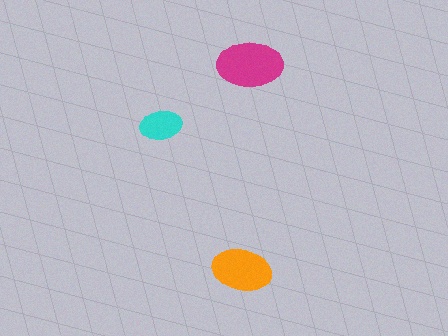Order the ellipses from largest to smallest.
the magenta one, the orange one, the cyan one.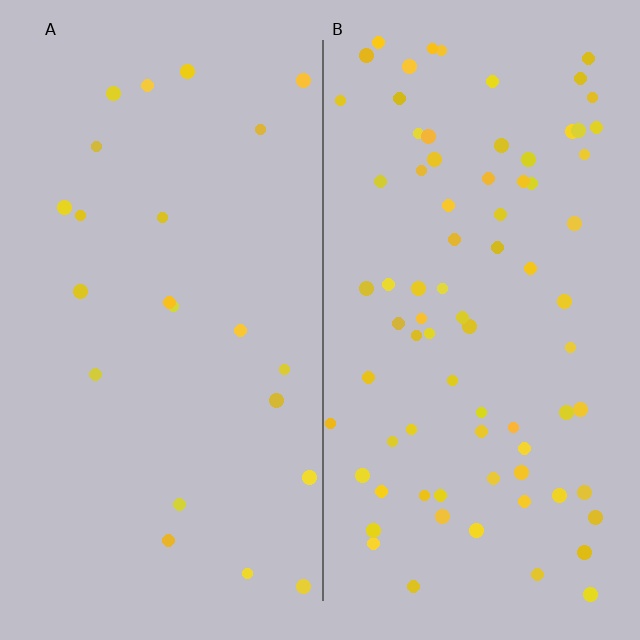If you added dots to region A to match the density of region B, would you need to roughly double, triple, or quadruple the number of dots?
Approximately triple.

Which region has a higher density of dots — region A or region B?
B (the right).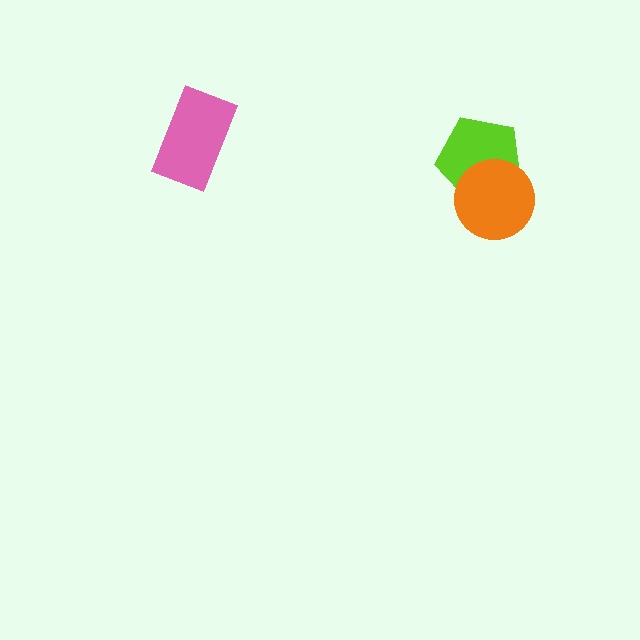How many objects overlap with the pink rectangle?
0 objects overlap with the pink rectangle.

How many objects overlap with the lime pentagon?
1 object overlaps with the lime pentagon.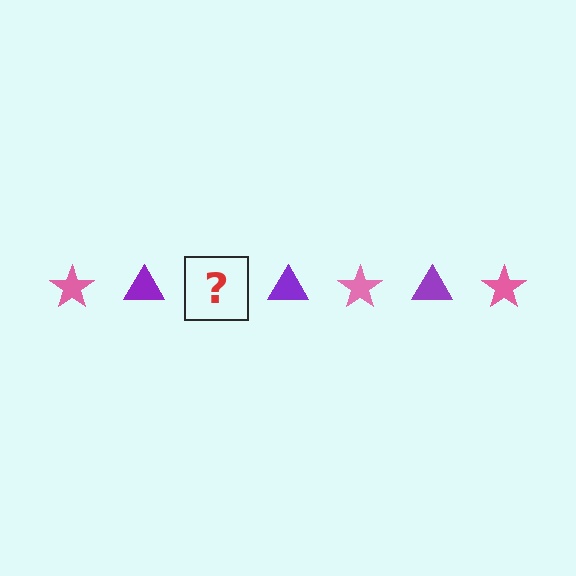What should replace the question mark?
The question mark should be replaced with a pink star.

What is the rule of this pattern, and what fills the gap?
The rule is that the pattern alternates between pink star and purple triangle. The gap should be filled with a pink star.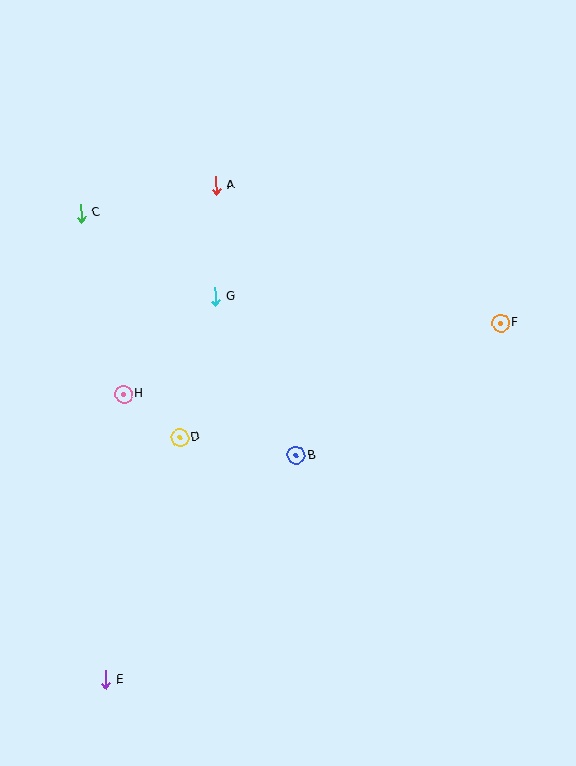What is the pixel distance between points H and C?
The distance between H and C is 186 pixels.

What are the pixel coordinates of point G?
Point G is at (215, 297).